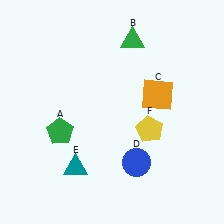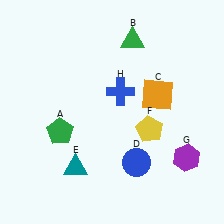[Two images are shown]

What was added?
A purple hexagon (G), a blue cross (H) were added in Image 2.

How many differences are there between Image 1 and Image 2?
There are 2 differences between the two images.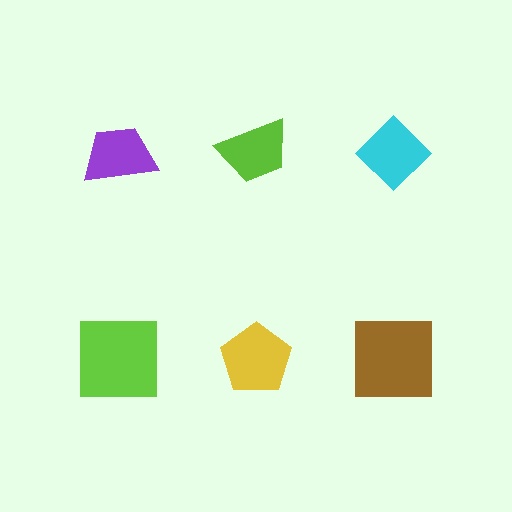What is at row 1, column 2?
A lime trapezoid.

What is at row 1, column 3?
A cyan diamond.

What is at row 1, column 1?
A purple trapezoid.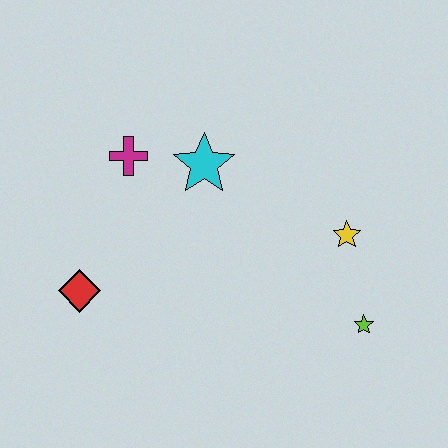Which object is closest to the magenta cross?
The cyan star is closest to the magenta cross.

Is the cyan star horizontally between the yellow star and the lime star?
No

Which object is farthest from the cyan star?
The lime star is farthest from the cyan star.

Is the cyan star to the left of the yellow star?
Yes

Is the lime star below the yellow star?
Yes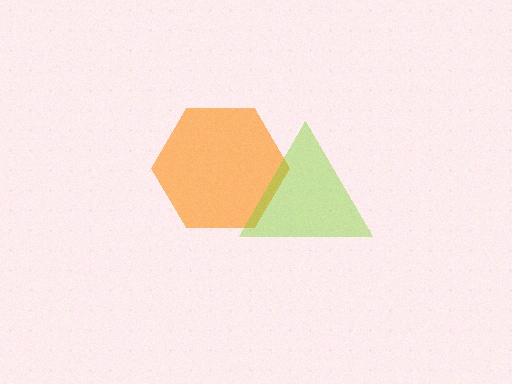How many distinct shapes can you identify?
There are 2 distinct shapes: an orange hexagon, a lime triangle.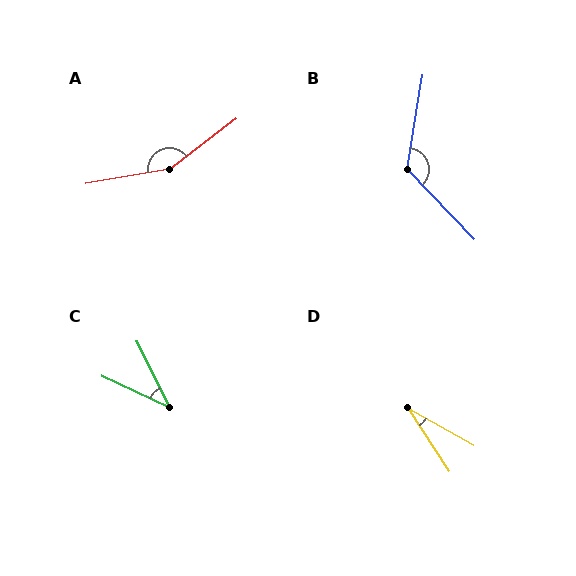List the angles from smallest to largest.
D (27°), C (39°), B (127°), A (152°).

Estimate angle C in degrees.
Approximately 39 degrees.